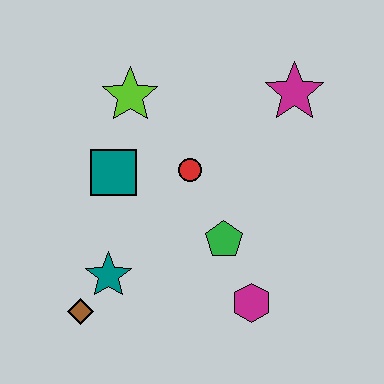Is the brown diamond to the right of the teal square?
No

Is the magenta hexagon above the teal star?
No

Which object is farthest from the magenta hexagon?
The lime star is farthest from the magenta hexagon.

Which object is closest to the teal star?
The brown diamond is closest to the teal star.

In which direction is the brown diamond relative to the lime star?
The brown diamond is below the lime star.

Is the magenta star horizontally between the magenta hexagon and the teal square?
No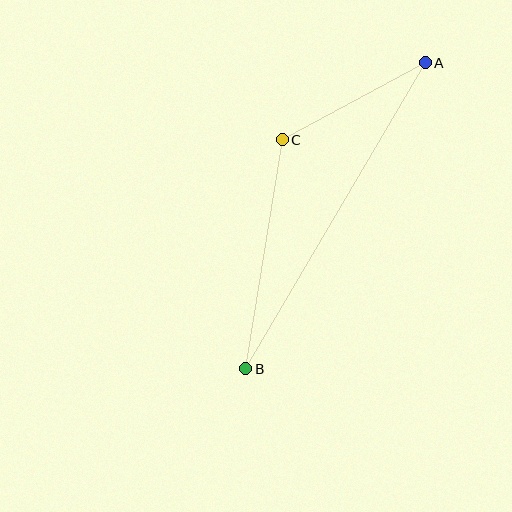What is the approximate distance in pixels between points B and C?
The distance between B and C is approximately 232 pixels.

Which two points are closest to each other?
Points A and C are closest to each other.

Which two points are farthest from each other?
Points A and B are farthest from each other.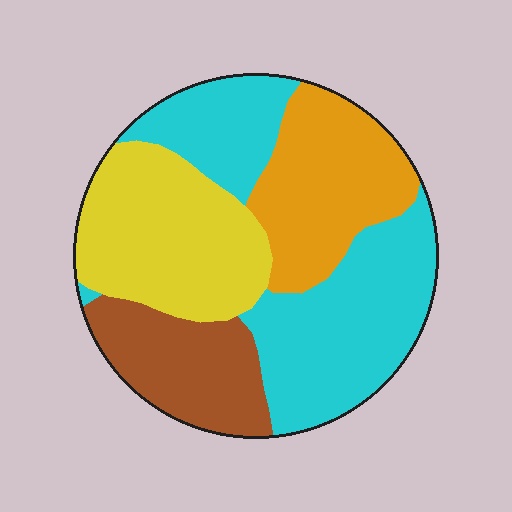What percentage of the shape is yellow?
Yellow takes up about one quarter (1/4) of the shape.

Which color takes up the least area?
Brown, at roughly 15%.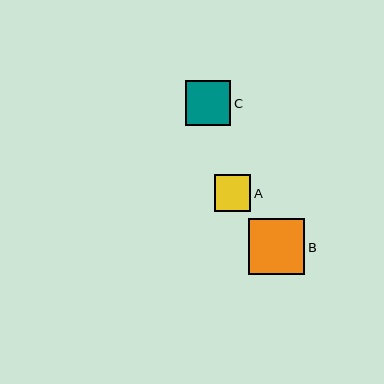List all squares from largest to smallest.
From largest to smallest: B, C, A.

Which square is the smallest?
Square A is the smallest with a size of approximately 37 pixels.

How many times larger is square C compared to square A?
Square C is approximately 1.2 times the size of square A.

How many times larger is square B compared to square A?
Square B is approximately 1.5 times the size of square A.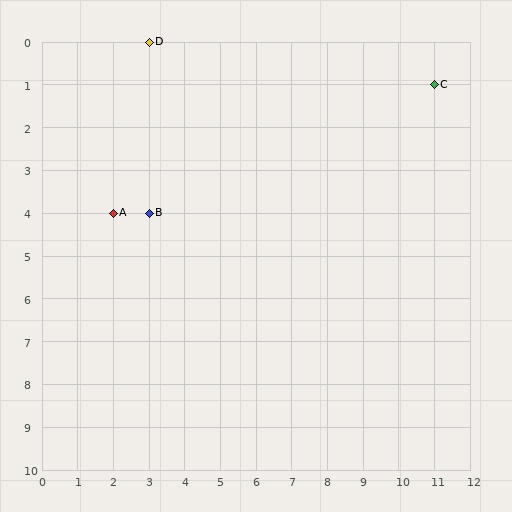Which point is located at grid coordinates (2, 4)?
Point A is at (2, 4).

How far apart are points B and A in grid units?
Points B and A are 1 column apart.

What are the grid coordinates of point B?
Point B is at grid coordinates (3, 4).